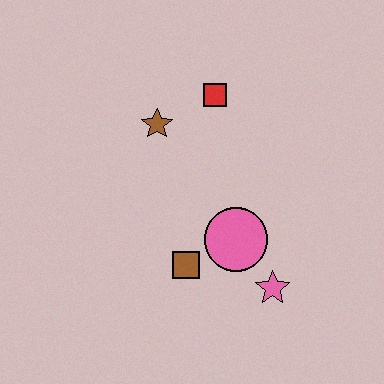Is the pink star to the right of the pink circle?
Yes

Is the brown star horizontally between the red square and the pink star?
No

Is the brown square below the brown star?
Yes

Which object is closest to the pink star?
The pink circle is closest to the pink star.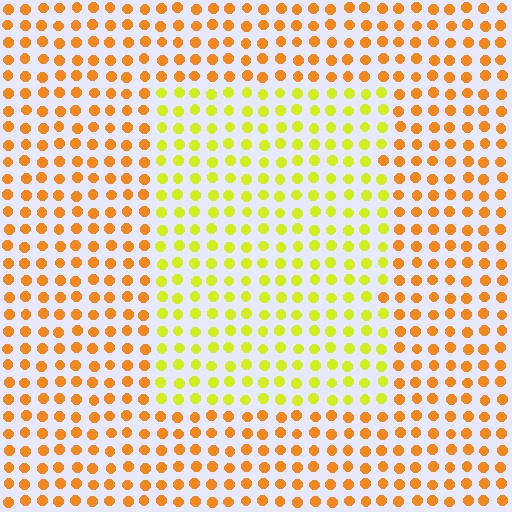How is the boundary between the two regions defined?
The boundary is defined purely by a slight shift in hue (about 39 degrees). Spacing, size, and orientation are identical on both sides.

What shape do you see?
I see a rectangle.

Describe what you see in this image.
The image is filled with small orange elements in a uniform arrangement. A rectangle-shaped region is visible where the elements are tinted to a slightly different hue, forming a subtle color boundary.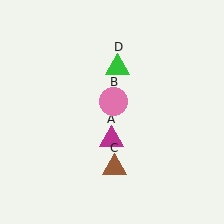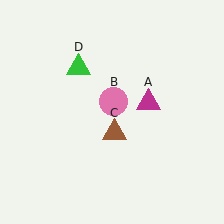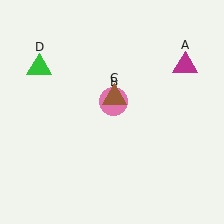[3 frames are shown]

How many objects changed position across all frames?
3 objects changed position: magenta triangle (object A), brown triangle (object C), green triangle (object D).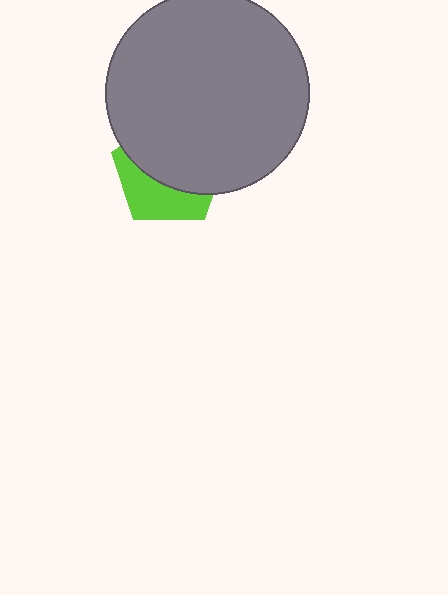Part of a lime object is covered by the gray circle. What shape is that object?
It is a pentagon.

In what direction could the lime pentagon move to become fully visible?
The lime pentagon could move down. That would shift it out from behind the gray circle entirely.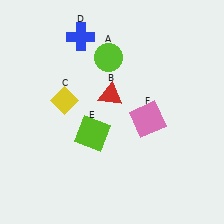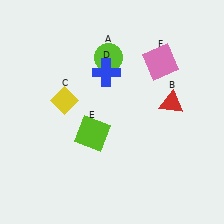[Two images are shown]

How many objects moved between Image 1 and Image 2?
3 objects moved between the two images.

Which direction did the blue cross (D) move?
The blue cross (D) moved down.